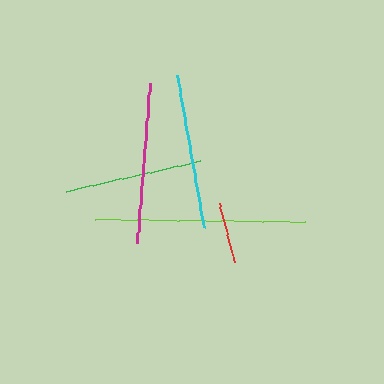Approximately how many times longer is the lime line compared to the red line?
The lime line is approximately 3.5 times the length of the red line.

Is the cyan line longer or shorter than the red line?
The cyan line is longer than the red line.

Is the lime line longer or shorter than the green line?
The lime line is longer than the green line.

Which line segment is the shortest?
The red line is the shortest at approximately 61 pixels.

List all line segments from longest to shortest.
From longest to shortest: lime, magenta, cyan, green, red.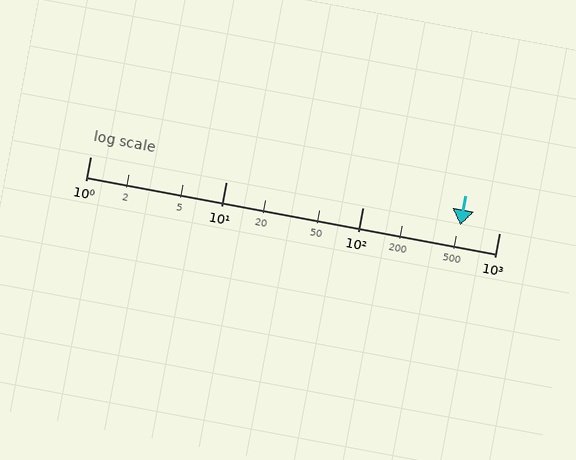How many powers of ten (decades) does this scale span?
The scale spans 3 decades, from 1 to 1000.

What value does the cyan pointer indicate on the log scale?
The pointer indicates approximately 520.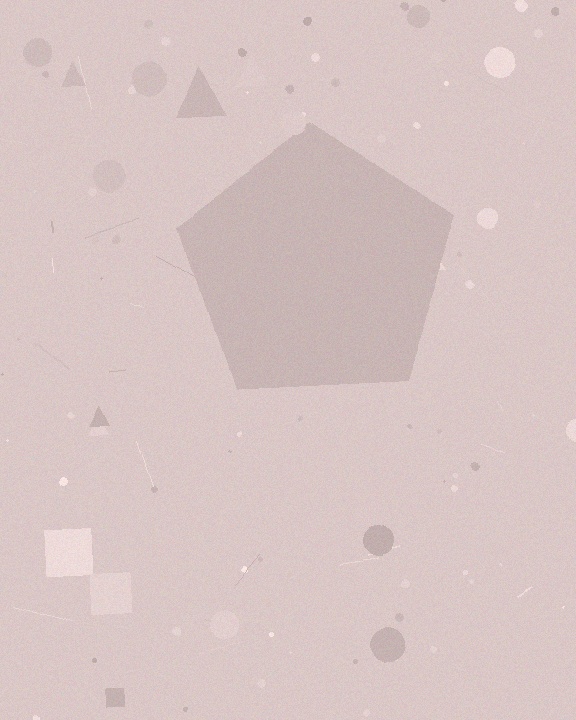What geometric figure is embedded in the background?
A pentagon is embedded in the background.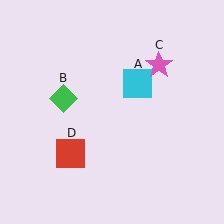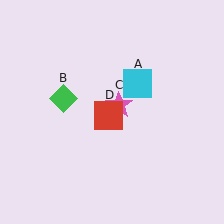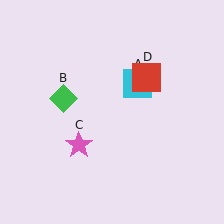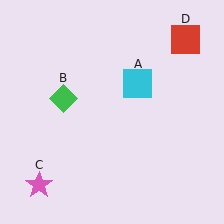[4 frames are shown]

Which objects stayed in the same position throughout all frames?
Cyan square (object A) and green diamond (object B) remained stationary.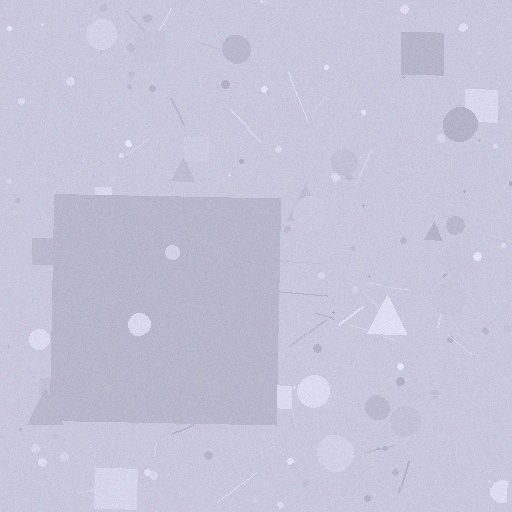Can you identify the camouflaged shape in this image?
The camouflaged shape is a square.